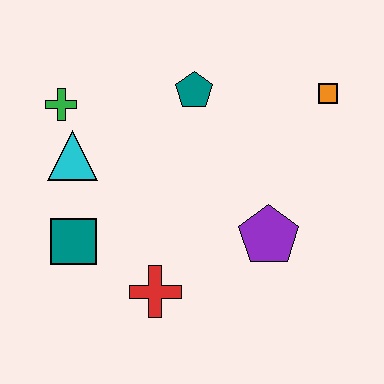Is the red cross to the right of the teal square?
Yes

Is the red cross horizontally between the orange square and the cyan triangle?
Yes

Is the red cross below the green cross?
Yes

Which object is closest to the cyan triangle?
The green cross is closest to the cyan triangle.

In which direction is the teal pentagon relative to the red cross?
The teal pentagon is above the red cross.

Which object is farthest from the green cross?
The orange square is farthest from the green cross.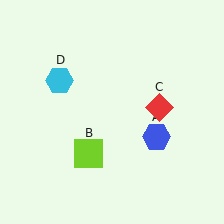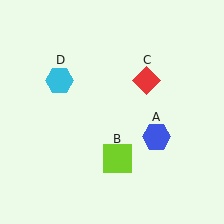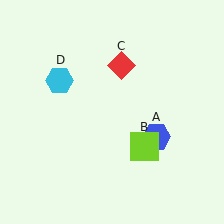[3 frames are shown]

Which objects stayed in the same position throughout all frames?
Blue hexagon (object A) and cyan hexagon (object D) remained stationary.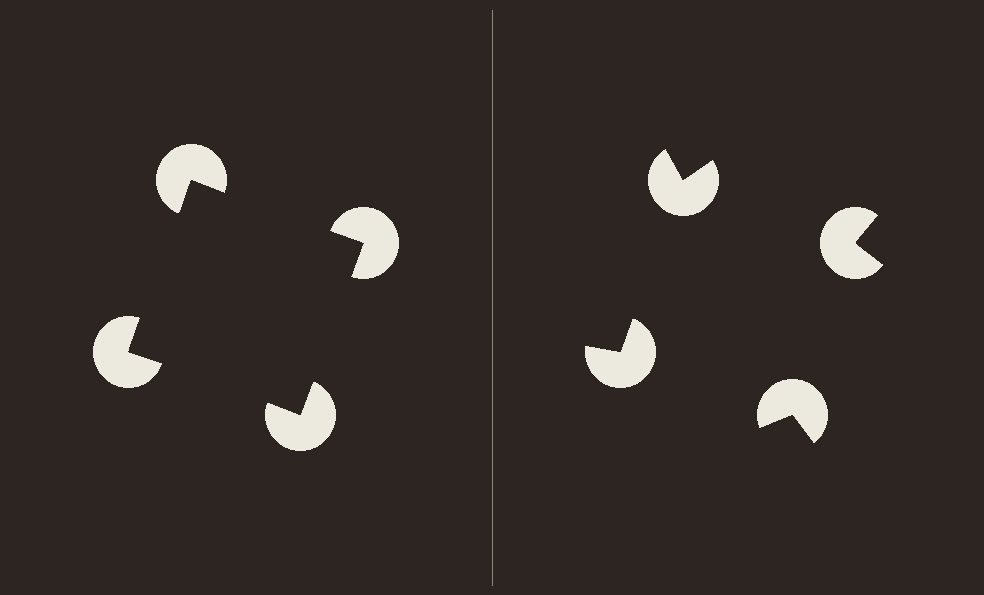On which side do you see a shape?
An illusory square appears on the left side. On the right side the wedge cuts are rotated, so no coherent shape forms.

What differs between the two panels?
The pac-man discs are positioned identically on both sides; only the wedge orientations differ. On the left they align to a square; on the right they are misaligned.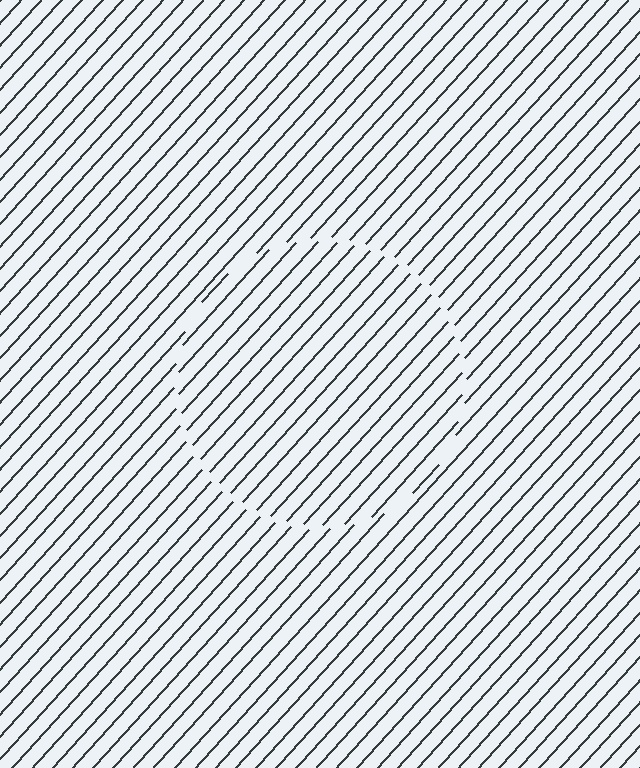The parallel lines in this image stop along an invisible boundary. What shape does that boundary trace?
An illusory circle. The interior of the shape contains the same grating, shifted by half a period — the contour is defined by the phase discontinuity where line-ends from the inner and outer gratings abut.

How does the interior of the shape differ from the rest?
The interior of the shape contains the same grating, shifted by half a period — the contour is defined by the phase discontinuity where line-ends from the inner and outer gratings abut.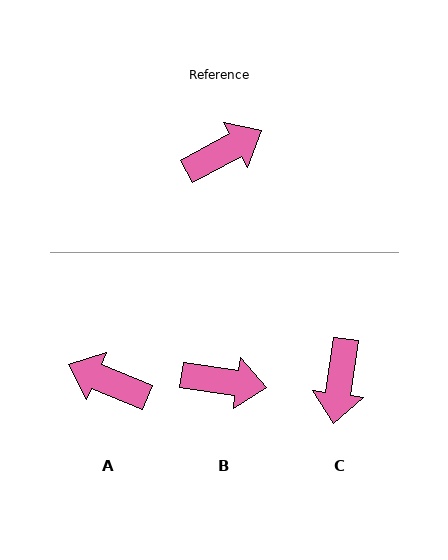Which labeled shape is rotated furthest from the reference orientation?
A, about 129 degrees away.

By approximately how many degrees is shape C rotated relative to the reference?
Approximately 127 degrees clockwise.